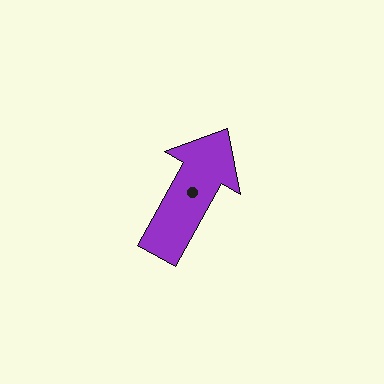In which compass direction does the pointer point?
Northeast.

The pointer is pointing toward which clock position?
Roughly 1 o'clock.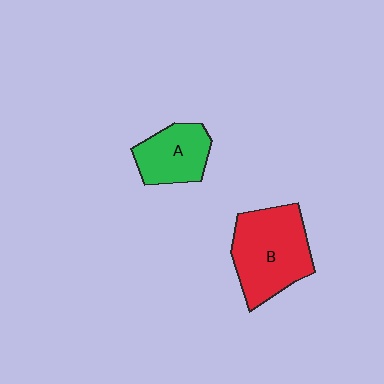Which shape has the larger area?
Shape B (red).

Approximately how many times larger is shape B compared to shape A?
Approximately 1.6 times.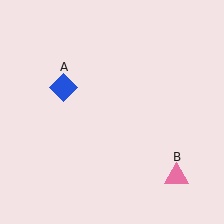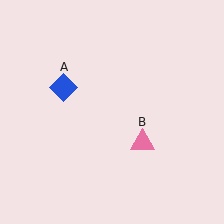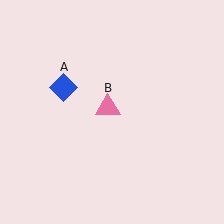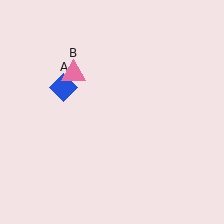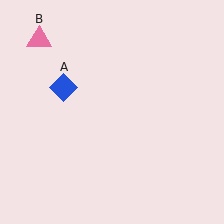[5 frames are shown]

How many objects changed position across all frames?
1 object changed position: pink triangle (object B).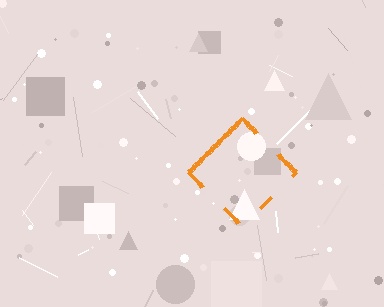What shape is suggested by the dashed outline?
The dashed outline suggests a diamond.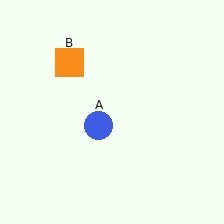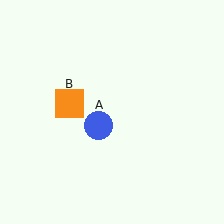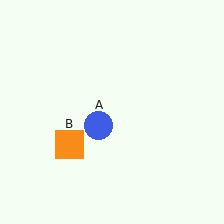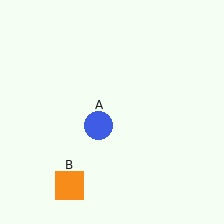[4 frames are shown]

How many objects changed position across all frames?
1 object changed position: orange square (object B).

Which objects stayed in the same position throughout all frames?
Blue circle (object A) remained stationary.